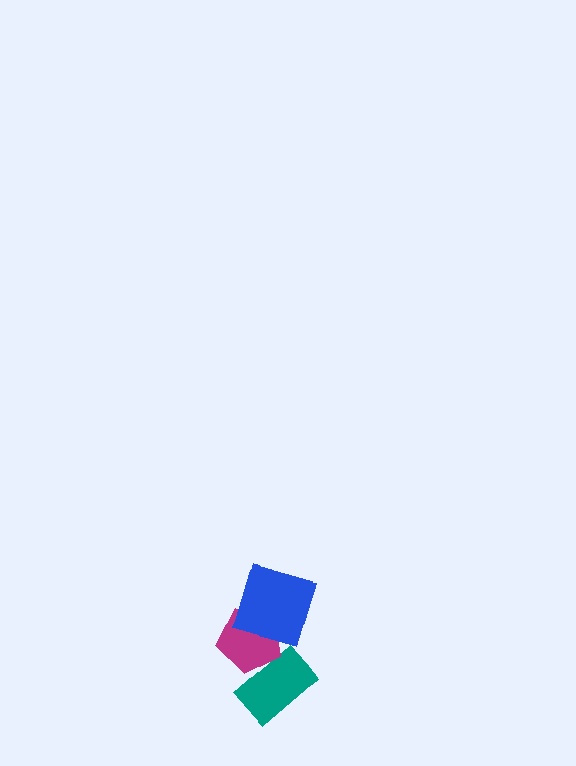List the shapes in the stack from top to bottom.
From top to bottom: the blue square, the magenta pentagon, the teal rectangle.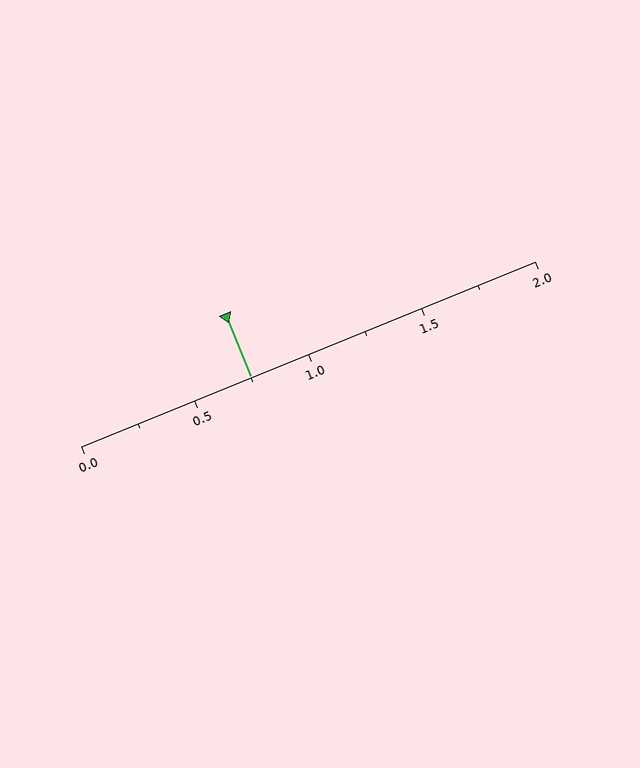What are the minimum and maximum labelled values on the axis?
The axis runs from 0.0 to 2.0.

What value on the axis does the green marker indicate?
The marker indicates approximately 0.75.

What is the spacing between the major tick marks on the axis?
The major ticks are spaced 0.5 apart.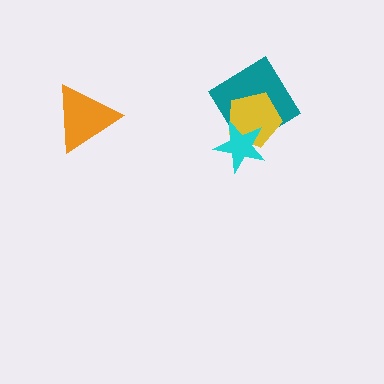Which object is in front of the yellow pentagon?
The cyan star is in front of the yellow pentagon.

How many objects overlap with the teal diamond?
2 objects overlap with the teal diamond.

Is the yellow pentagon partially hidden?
Yes, it is partially covered by another shape.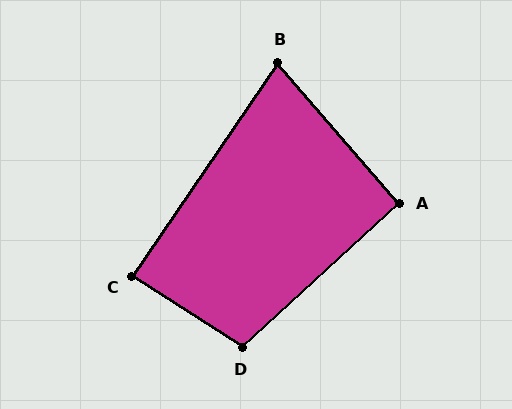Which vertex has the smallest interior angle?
B, at approximately 75 degrees.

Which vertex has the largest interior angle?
D, at approximately 105 degrees.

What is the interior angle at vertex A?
Approximately 91 degrees (approximately right).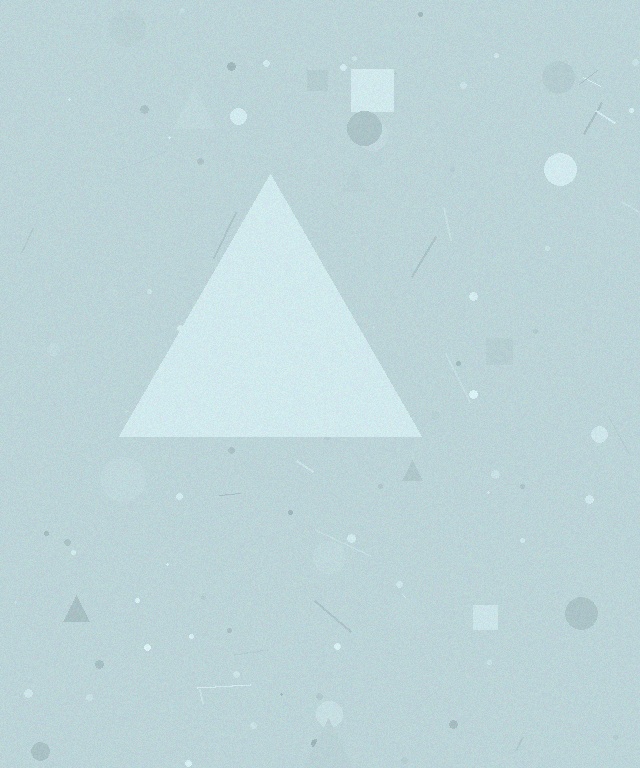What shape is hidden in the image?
A triangle is hidden in the image.